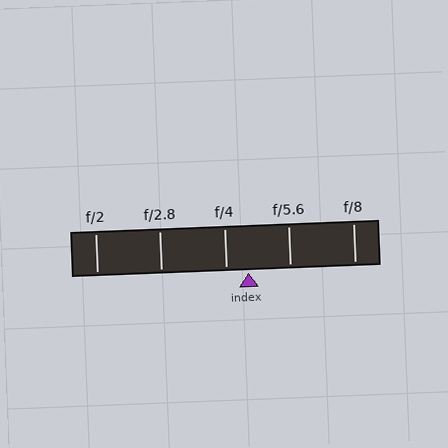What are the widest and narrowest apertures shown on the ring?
The widest aperture shown is f/2 and the narrowest is f/8.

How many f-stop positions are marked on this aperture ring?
There are 5 f-stop positions marked.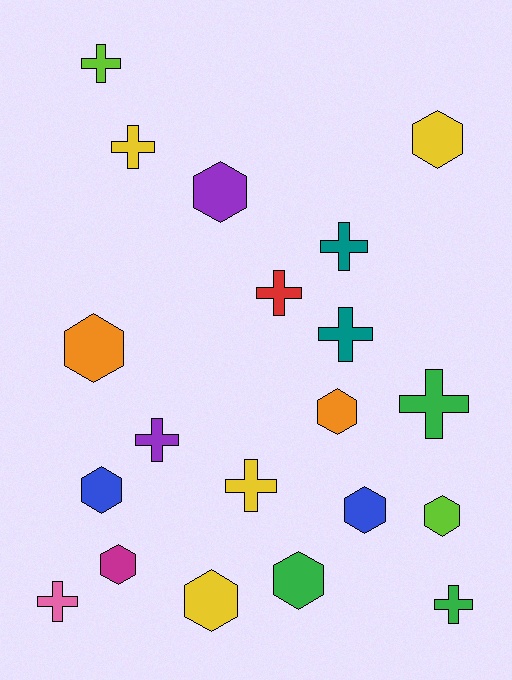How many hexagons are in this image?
There are 10 hexagons.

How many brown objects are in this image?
There are no brown objects.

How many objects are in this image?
There are 20 objects.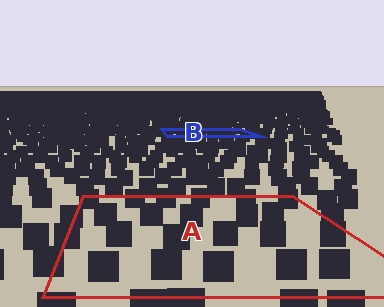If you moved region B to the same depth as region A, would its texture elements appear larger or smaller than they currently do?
They would appear larger. At a closer depth, the same texture elements are projected at a bigger on-screen size.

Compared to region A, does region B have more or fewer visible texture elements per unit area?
Region B has more texture elements per unit area — they are packed more densely because it is farther away.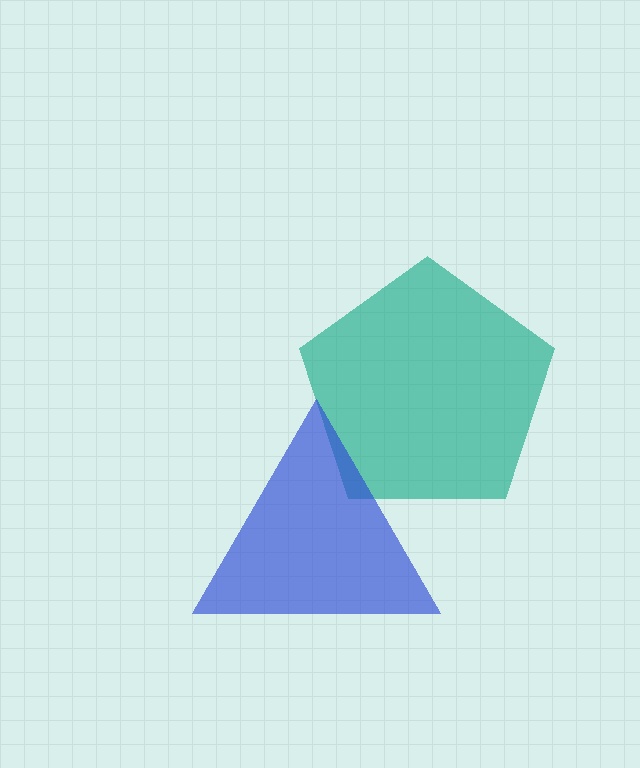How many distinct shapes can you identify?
There are 2 distinct shapes: a teal pentagon, a blue triangle.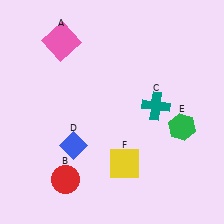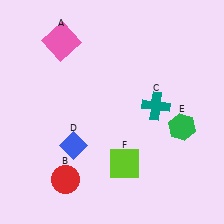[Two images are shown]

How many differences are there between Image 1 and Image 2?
There is 1 difference between the two images.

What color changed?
The square (F) changed from yellow in Image 1 to lime in Image 2.